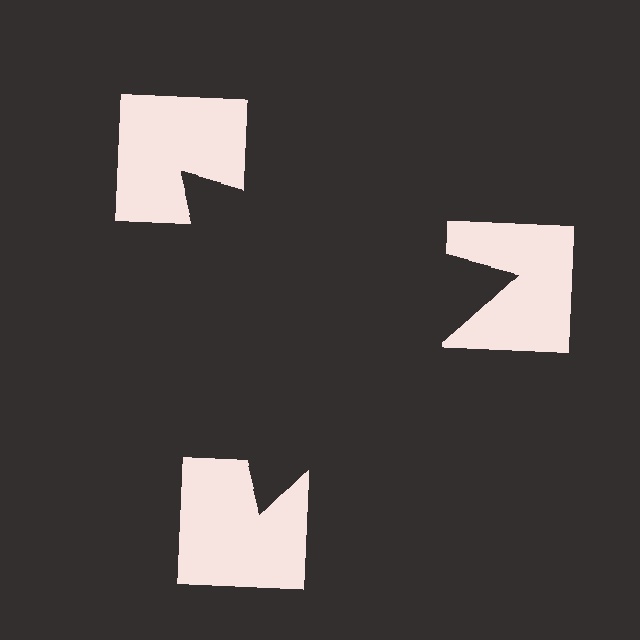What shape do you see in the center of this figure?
An illusory triangle — its edges are inferred from the aligned wedge cuts in the notched squares, not physically drawn.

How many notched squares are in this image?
There are 3 — one at each vertex of the illusory triangle.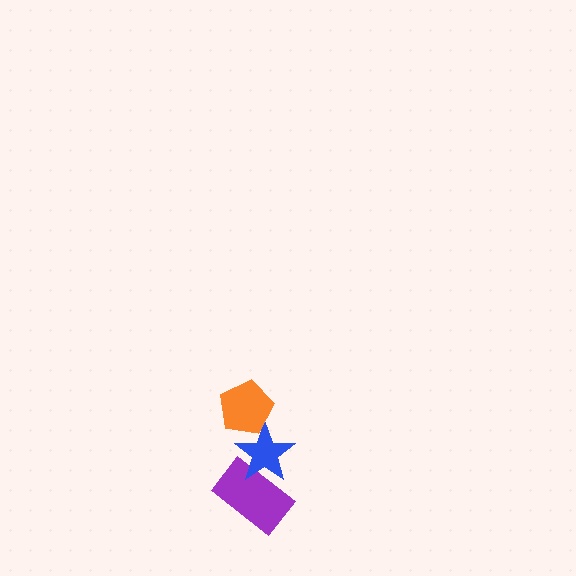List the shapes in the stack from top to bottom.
From top to bottom: the orange pentagon, the blue star, the purple rectangle.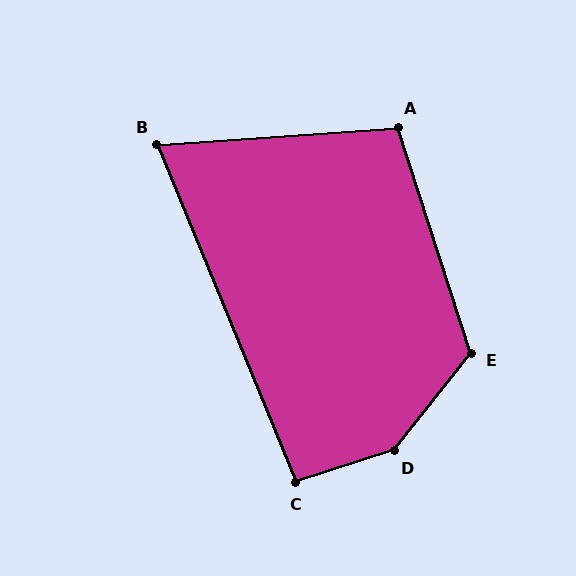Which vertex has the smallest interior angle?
B, at approximately 72 degrees.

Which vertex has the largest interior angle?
D, at approximately 146 degrees.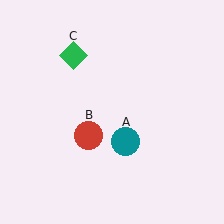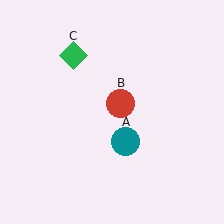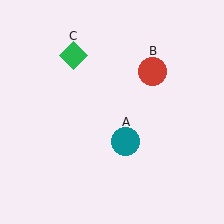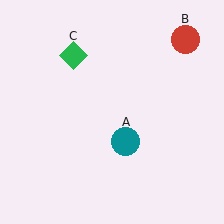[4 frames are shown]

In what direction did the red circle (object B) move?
The red circle (object B) moved up and to the right.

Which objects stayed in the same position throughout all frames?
Teal circle (object A) and green diamond (object C) remained stationary.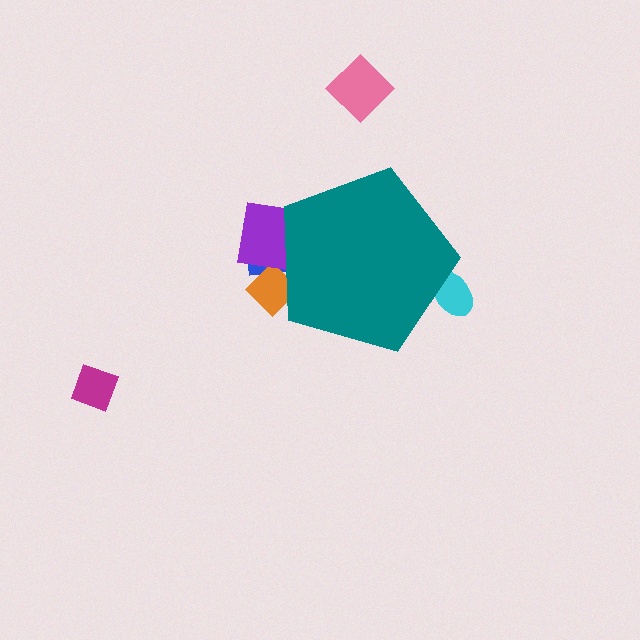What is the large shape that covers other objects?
A teal pentagon.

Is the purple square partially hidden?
Yes, the purple square is partially hidden behind the teal pentagon.